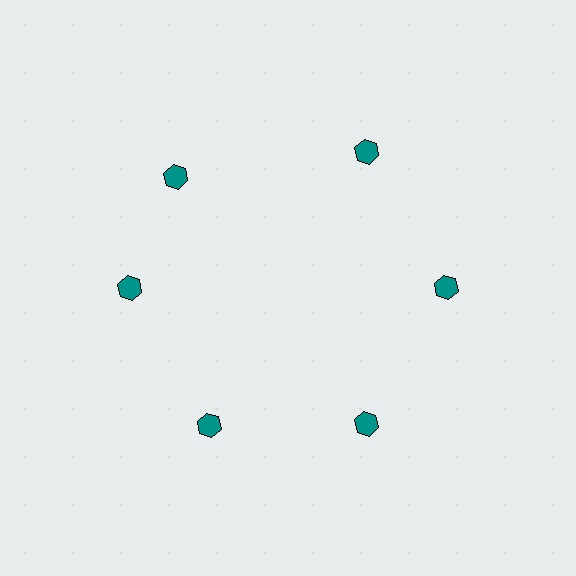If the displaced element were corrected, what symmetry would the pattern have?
It would have 6-fold rotational symmetry — the pattern would map onto itself every 60 degrees.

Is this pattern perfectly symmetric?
No. The 6 teal hexagons are arranged in a ring, but one element near the 11 o'clock position is rotated out of alignment along the ring, breaking the 6-fold rotational symmetry.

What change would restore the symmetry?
The symmetry would be restored by rotating it back into even spacing with its neighbors so that all 6 hexagons sit at equal angles and equal distance from the center.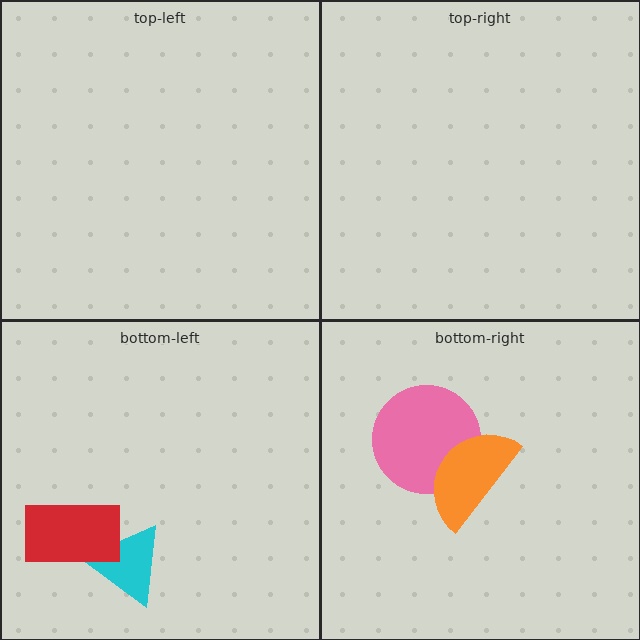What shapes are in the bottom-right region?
The pink circle, the orange semicircle.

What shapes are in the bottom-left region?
The cyan triangle, the red rectangle.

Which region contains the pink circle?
The bottom-right region.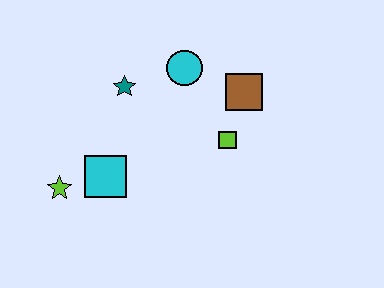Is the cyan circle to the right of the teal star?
Yes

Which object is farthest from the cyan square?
The brown square is farthest from the cyan square.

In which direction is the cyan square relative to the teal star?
The cyan square is below the teal star.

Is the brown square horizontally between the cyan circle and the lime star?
No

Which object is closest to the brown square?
The lime square is closest to the brown square.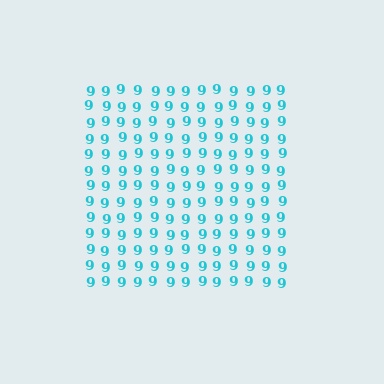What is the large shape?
The large shape is a square.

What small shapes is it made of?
It is made of small digit 9's.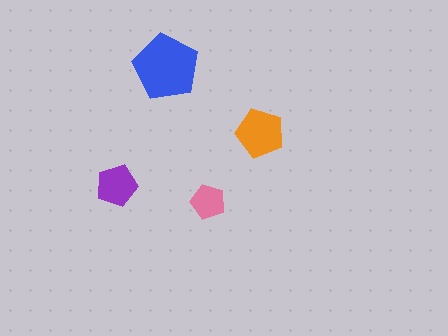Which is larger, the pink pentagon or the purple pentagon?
The purple one.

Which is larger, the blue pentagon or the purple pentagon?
The blue one.